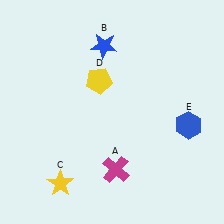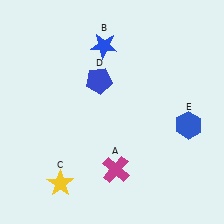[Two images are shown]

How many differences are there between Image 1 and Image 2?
There is 1 difference between the two images.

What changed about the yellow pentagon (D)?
In Image 1, D is yellow. In Image 2, it changed to blue.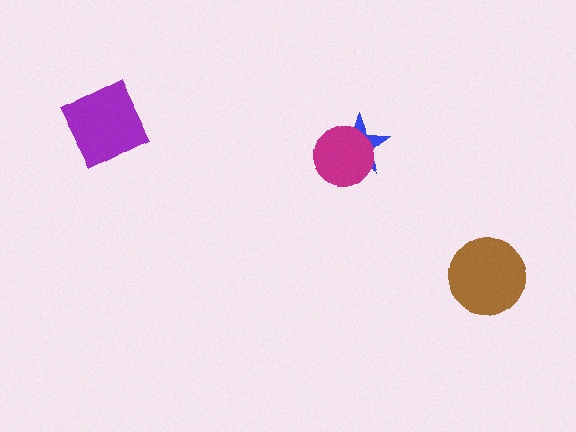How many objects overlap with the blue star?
1 object overlaps with the blue star.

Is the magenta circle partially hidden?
No, no other shape covers it.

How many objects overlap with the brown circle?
0 objects overlap with the brown circle.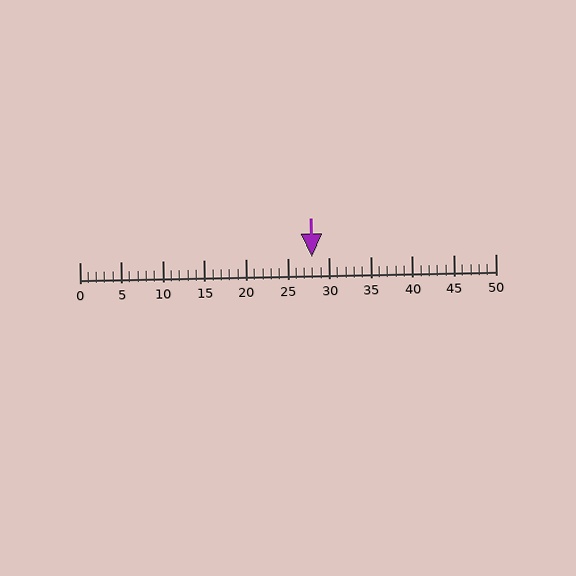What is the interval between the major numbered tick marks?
The major tick marks are spaced 5 units apart.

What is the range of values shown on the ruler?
The ruler shows values from 0 to 50.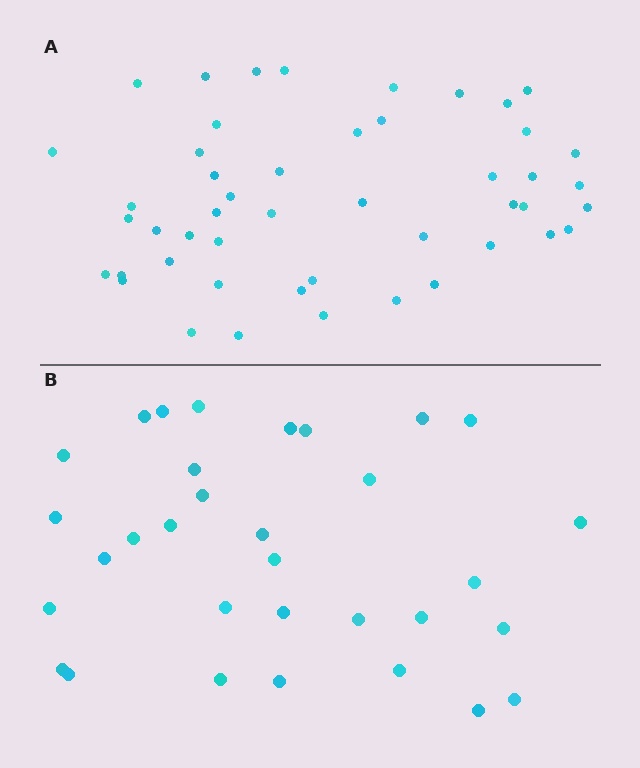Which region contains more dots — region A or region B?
Region A (the top region) has more dots.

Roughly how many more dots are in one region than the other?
Region A has approximately 15 more dots than region B.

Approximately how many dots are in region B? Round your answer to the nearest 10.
About 30 dots. (The exact count is 32, which rounds to 30.)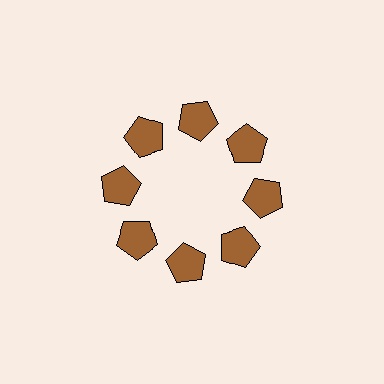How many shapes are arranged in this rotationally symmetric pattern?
There are 8 shapes, arranged in 8 groups of 1.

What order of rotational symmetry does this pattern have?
This pattern has 8-fold rotational symmetry.